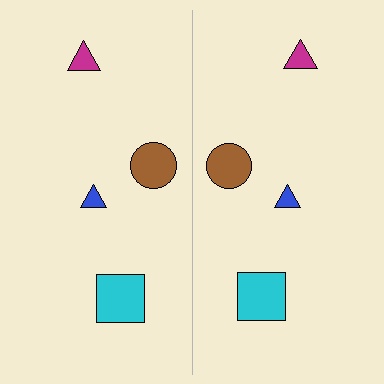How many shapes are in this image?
There are 8 shapes in this image.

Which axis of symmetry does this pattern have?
The pattern has a vertical axis of symmetry running through the center of the image.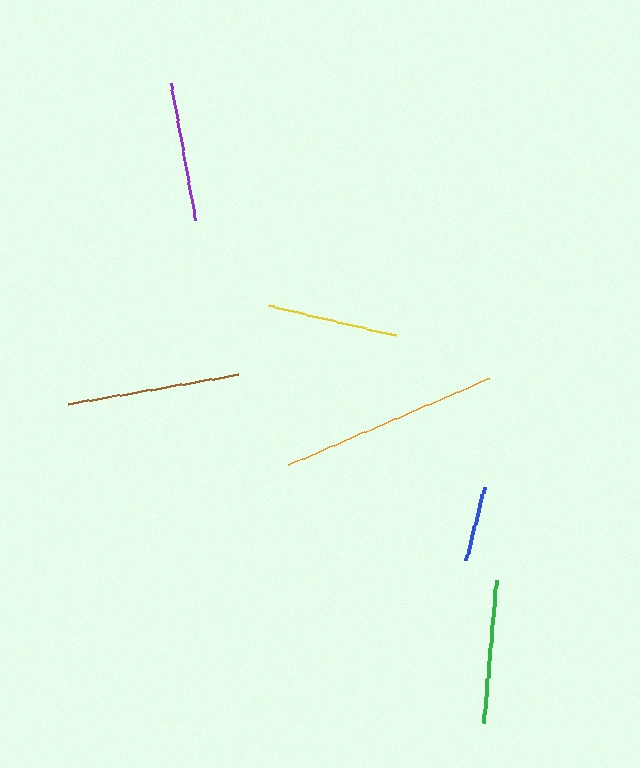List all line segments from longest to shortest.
From longest to shortest: orange, brown, green, purple, yellow, blue.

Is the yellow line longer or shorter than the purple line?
The purple line is longer than the yellow line.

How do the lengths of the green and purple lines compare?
The green and purple lines are approximately the same length.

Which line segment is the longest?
The orange line is the longest at approximately 219 pixels.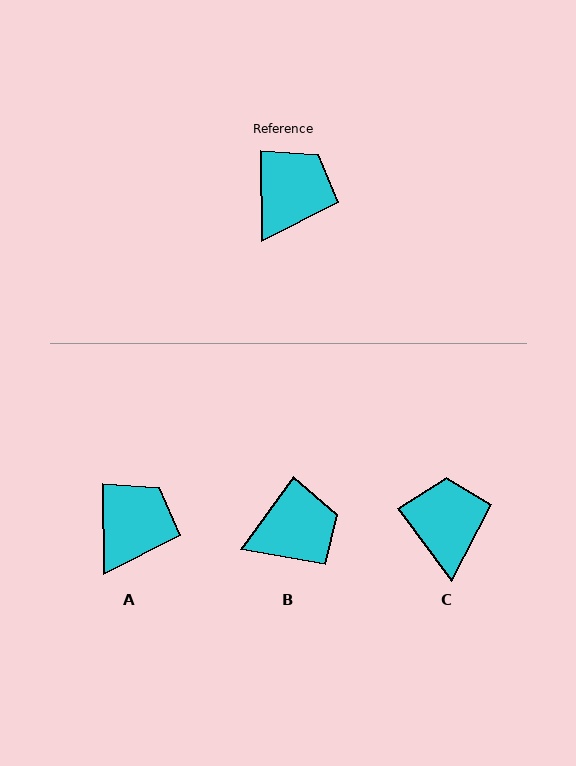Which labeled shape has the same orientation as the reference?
A.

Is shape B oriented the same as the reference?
No, it is off by about 37 degrees.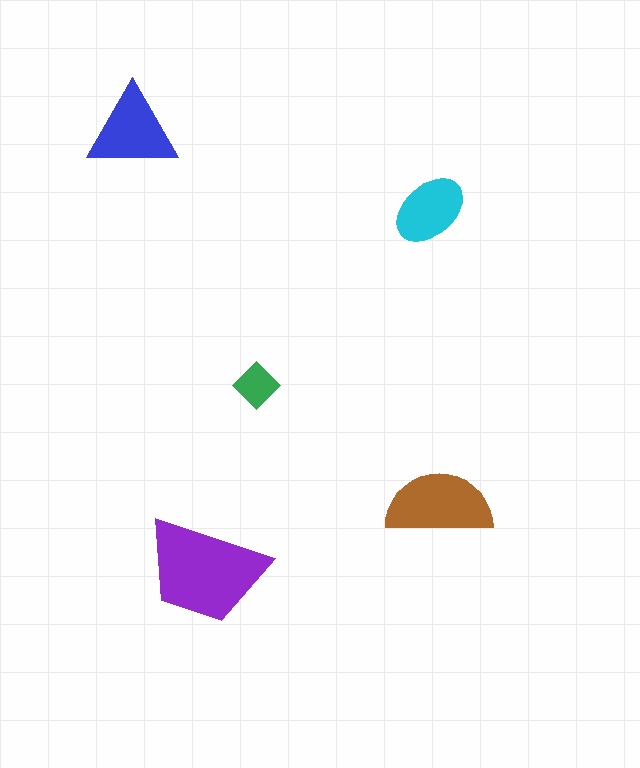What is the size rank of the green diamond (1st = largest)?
5th.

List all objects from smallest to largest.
The green diamond, the cyan ellipse, the blue triangle, the brown semicircle, the purple trapezoid.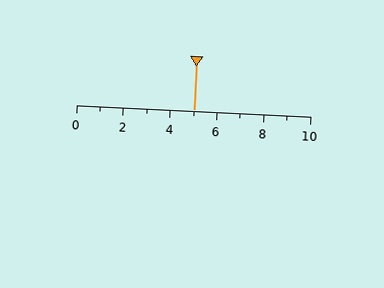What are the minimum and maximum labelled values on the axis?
The axis runs from 0 to 10.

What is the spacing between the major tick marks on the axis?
The major ticks are spaced 2 apart.